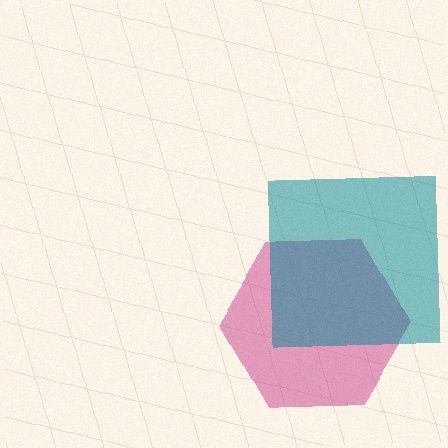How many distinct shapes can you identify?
There are 2 distinct shapes: a magenta hexagon, a teal square.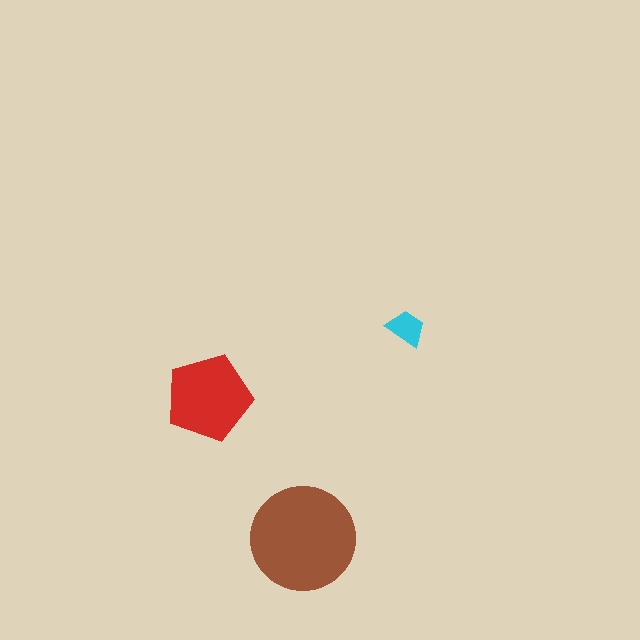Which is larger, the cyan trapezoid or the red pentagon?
The red pentagon.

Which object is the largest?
The brown circle.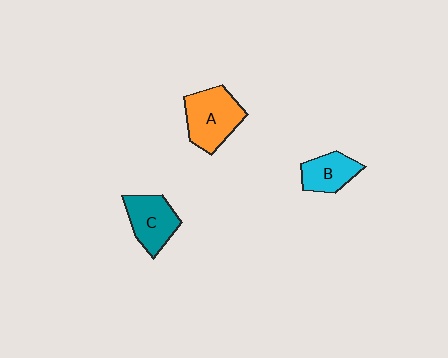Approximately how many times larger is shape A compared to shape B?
Approximately 1.5 times.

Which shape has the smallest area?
Shape B (cyan).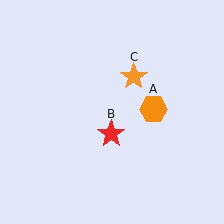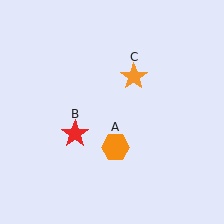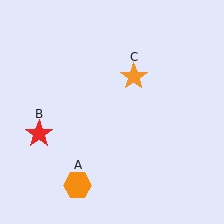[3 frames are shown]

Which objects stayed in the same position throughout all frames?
Orange star (object C) remained stationary.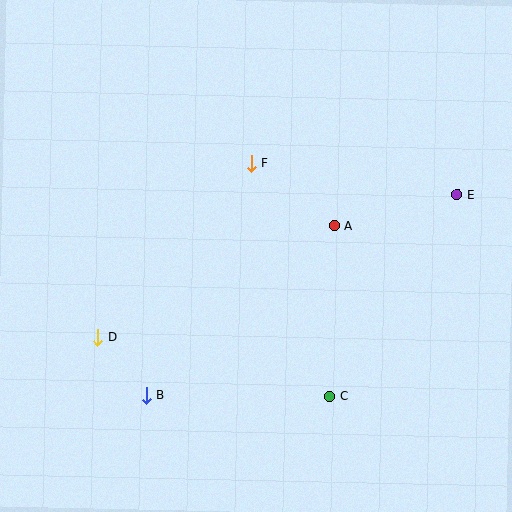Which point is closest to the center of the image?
Point A at (334, 225) is closest to the center.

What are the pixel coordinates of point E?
Point E is at (457, 195).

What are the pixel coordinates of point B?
Point B is at (146, 395).